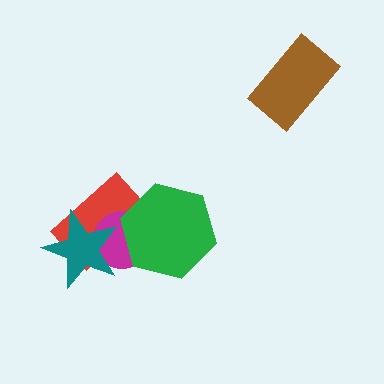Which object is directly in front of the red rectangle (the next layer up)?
The magenta circle is directly in front of the red rectangle.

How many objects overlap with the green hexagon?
2 objects overlap with the green hexagon.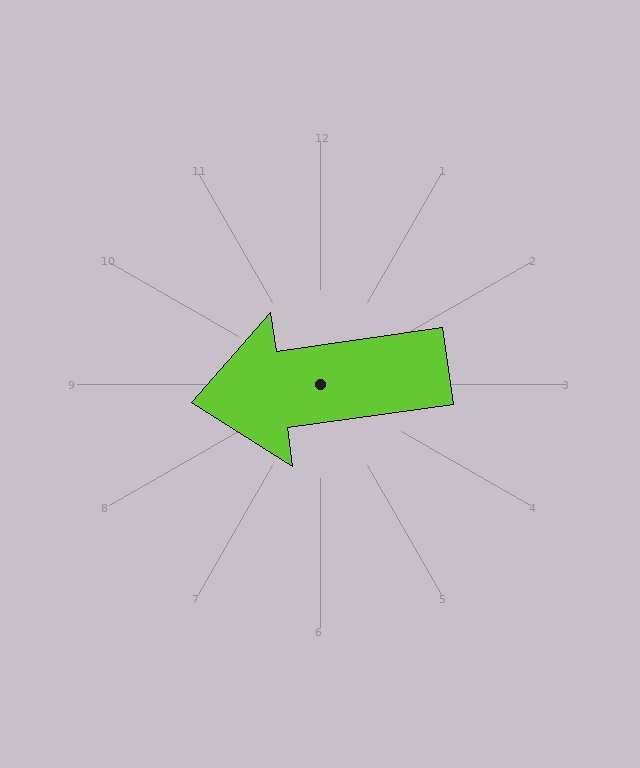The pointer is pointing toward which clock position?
Roughly 9 o'clock.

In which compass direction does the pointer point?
West.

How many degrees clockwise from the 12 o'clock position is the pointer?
Approximately 262 degrees.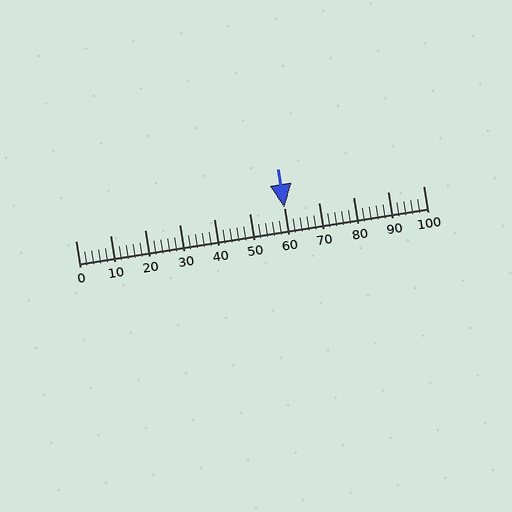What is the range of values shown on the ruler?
The ruler shows values from 0 to 100.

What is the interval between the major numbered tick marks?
The major tick marks are spaced 10 units apart.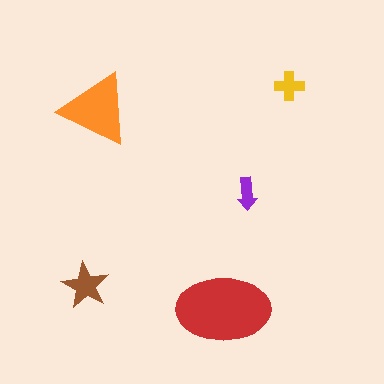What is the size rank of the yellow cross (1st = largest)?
4th.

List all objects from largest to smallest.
The red ellipse, the orange triangle, the brown star, the yellow cross, the purple arrow.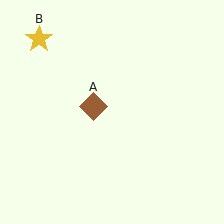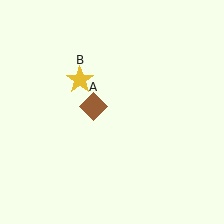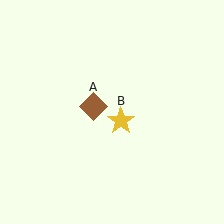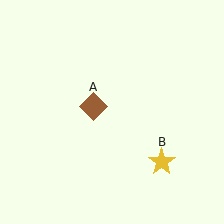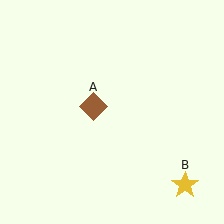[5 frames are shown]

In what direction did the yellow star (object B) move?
The yellow star (object B) moved down and to the right.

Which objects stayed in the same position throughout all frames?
Brown diamond (object A) remained stationary.